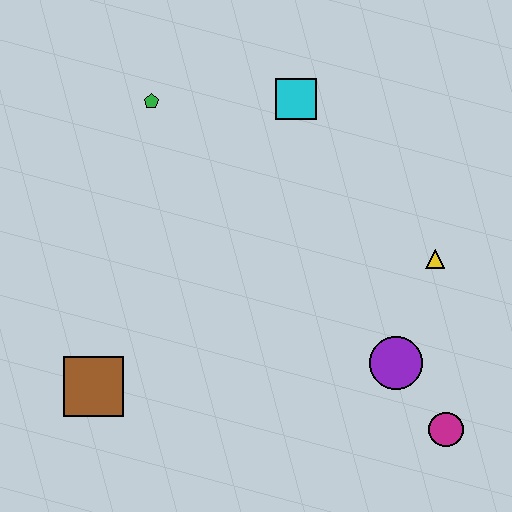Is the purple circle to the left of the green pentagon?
No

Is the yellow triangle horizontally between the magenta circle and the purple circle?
Yes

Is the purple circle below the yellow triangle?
Yes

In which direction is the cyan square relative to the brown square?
The cyan square is above the brown square.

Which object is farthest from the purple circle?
The green pentagon is farthest from the purple circle.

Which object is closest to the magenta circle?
The purple circle is closest to the magenta circle.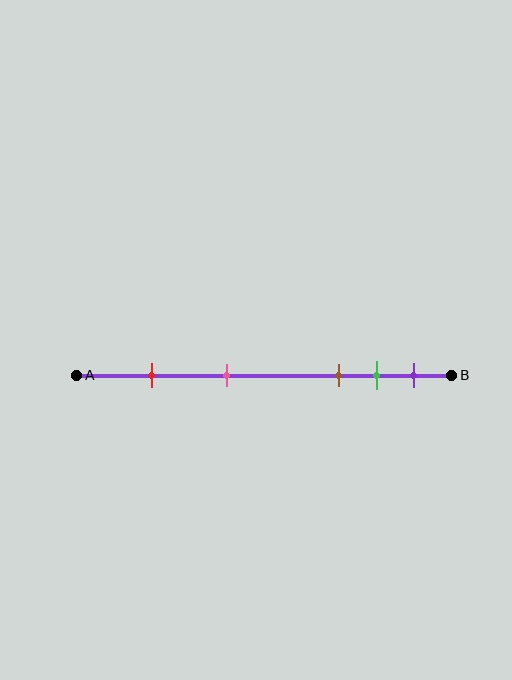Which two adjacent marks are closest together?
The green and purple marks are the closest adjacent pair.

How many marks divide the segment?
There are 5 marks dividing the segment.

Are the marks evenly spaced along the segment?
No, the marks are not evenly spaced.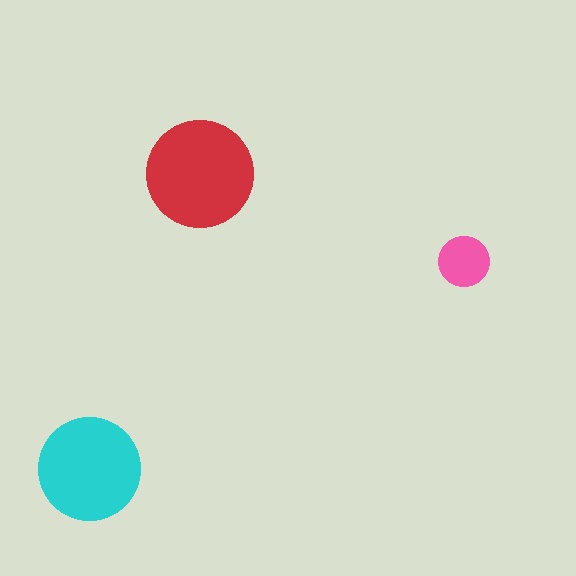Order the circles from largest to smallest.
the red one, the cyan one, the pink one.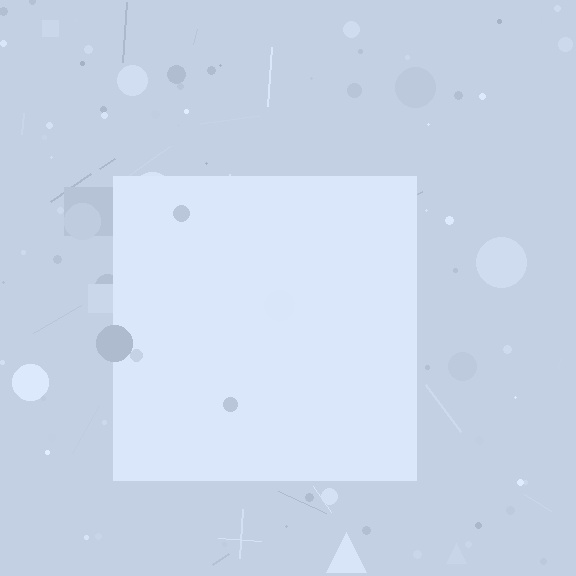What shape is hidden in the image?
A square is hidden in the image.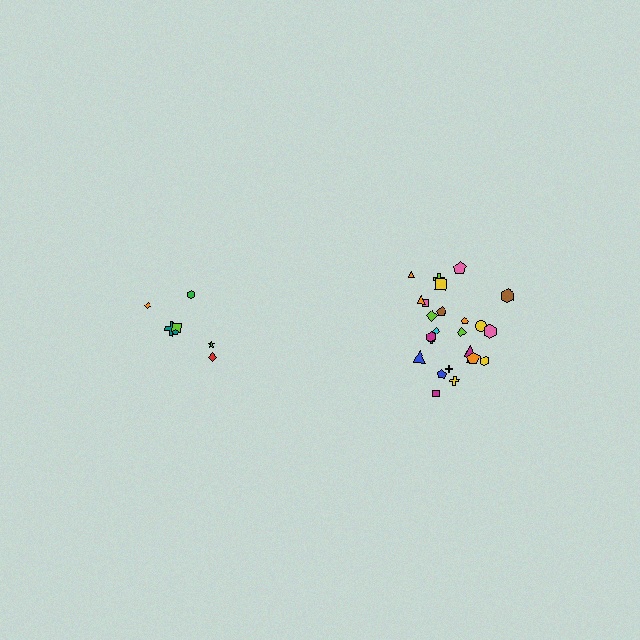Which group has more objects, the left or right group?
The right group.